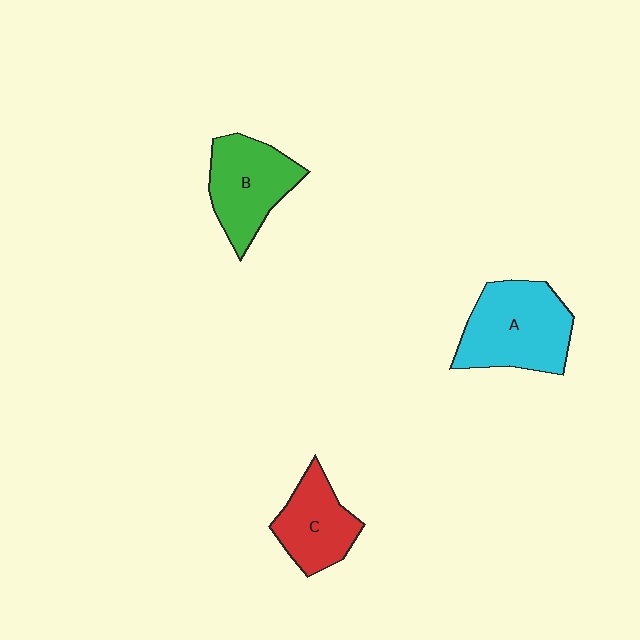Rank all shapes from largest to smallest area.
From largest to smallest: A (cyan), B (green), C (red).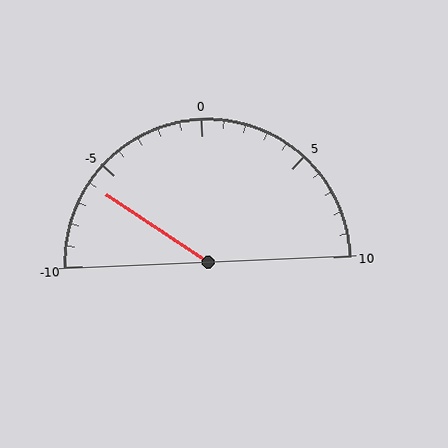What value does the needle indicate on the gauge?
The needle indicates approximately -6.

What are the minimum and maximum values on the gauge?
The gauge ranges from -10 to 10.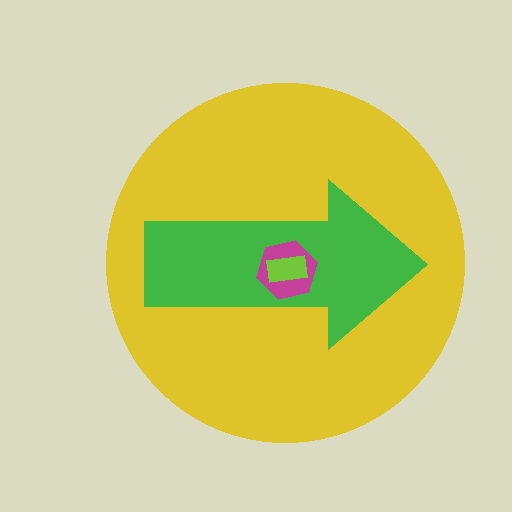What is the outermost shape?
The yellow circle.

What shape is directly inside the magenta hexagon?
The lime rectangle.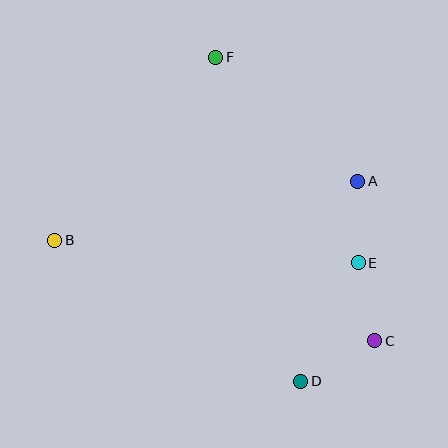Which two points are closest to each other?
Points C and E are closest to each other.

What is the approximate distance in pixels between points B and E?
The distance between B and E is approximately 304 pixels.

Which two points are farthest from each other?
Points B and C are farthest from each other.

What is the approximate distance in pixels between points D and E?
The distance between D and E is approximately 132 pixels.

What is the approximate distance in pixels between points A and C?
The distance between A and C is approximately 160 pixels.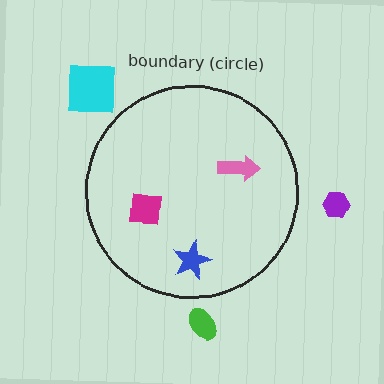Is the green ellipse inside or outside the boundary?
Outside.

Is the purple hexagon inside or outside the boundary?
Outside.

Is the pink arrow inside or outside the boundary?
Inside.